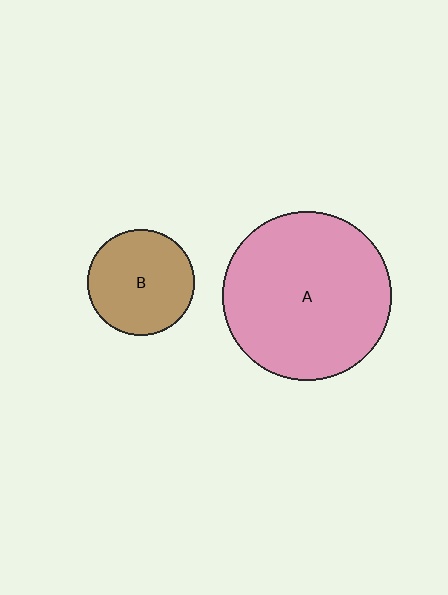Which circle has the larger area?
Circle A (pink).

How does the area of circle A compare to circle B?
Approximately 2.5 times.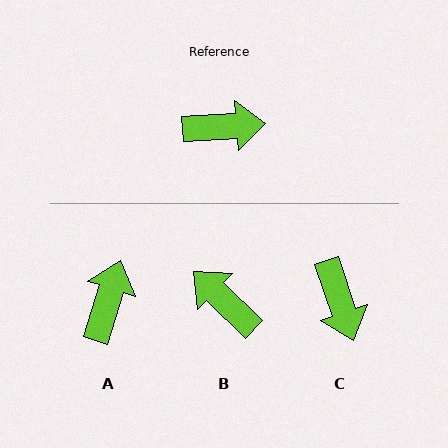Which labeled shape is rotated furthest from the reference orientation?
B, about 132 degrees away.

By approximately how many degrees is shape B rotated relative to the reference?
Approximately 132 degrees counter-clockwise.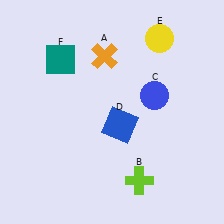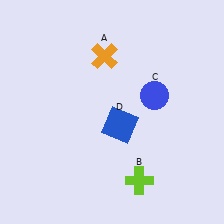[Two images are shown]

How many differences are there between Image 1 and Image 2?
There are 2 differences between the two images.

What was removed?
The teal square (F), the yellow circle (E) were removed in Image 2.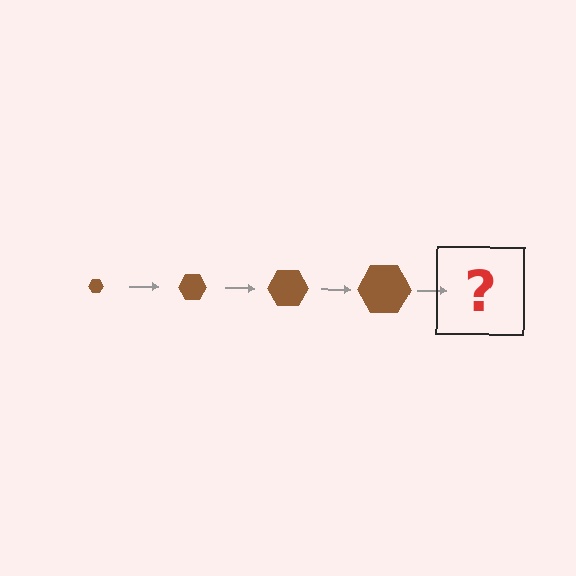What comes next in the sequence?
The next element should be a brown hexagon, larger than the previous one.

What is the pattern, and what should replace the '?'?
The pattern is that the hexagon gets progressively larger each step. The '?' should be a brown hexagon, larger than the previous one.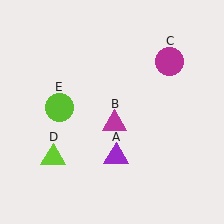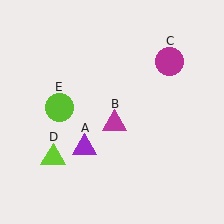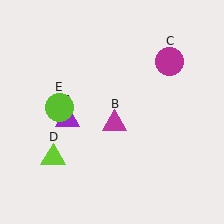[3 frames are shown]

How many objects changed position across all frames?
1 object changed position: purple triangle (object A).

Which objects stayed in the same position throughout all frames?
Magenta triangle (object B) and magenta circle (object C) and lime triangle (object D) and lime circle (object E) remained stationary.